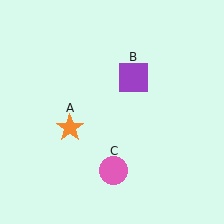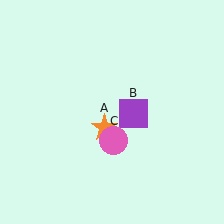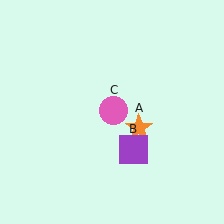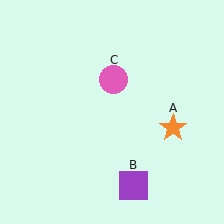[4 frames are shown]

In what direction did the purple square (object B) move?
The purple square (object B) moved down.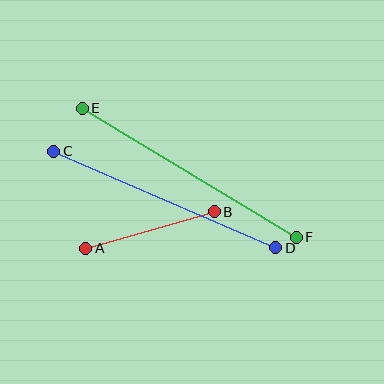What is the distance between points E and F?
The distance is approximately 250 pixels.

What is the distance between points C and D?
The distance is approximately 242 pixels.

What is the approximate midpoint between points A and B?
The midpoint is at approximately (150, 230) pixels.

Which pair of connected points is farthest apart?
Points E and F are farthest apart.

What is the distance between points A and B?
The distance is approximately 133 pixels.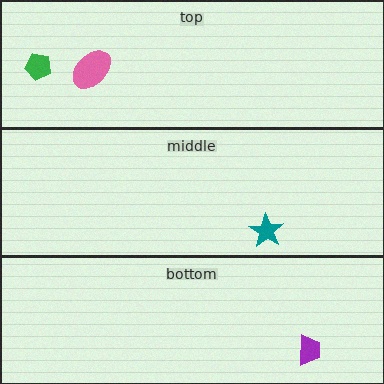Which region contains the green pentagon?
The top region.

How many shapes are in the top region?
2.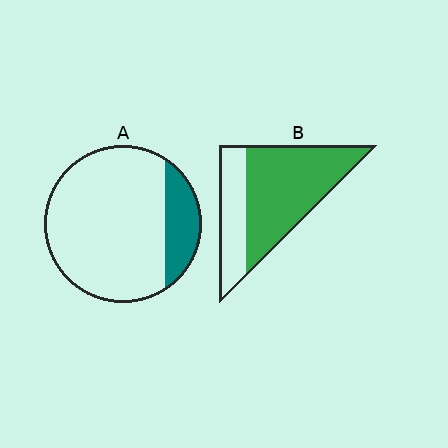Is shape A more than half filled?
No.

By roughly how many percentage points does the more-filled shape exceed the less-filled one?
By roughly 50 percentage points (B over A).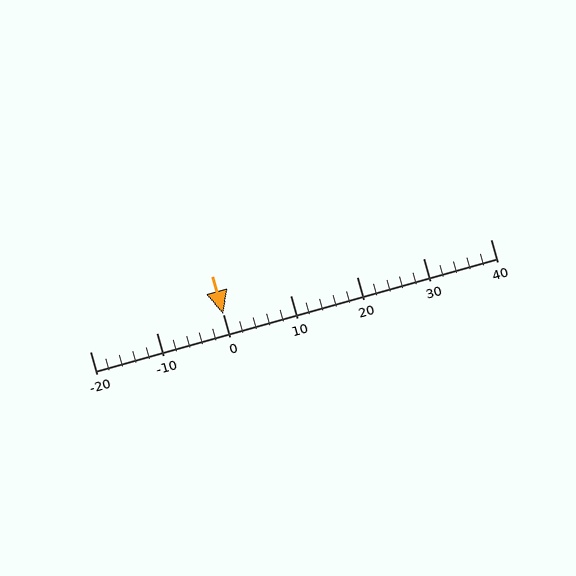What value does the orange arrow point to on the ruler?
The orange arrow points to approximately 0.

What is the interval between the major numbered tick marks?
The major tick marks are spaced 10 units apart.